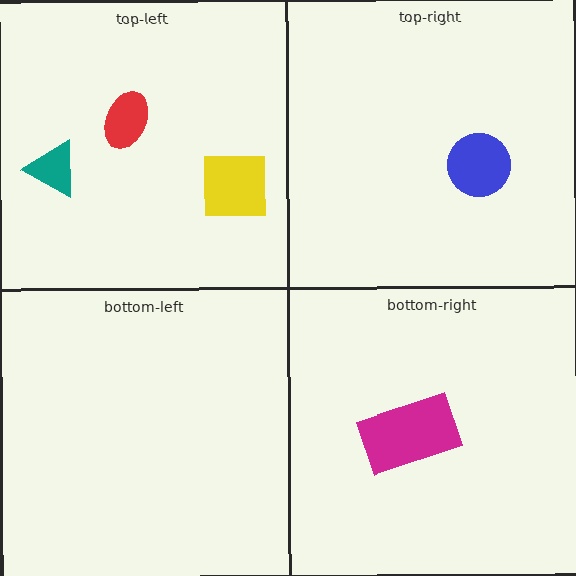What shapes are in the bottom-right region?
The magenta rectangle.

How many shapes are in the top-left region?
3.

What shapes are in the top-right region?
The blue circle.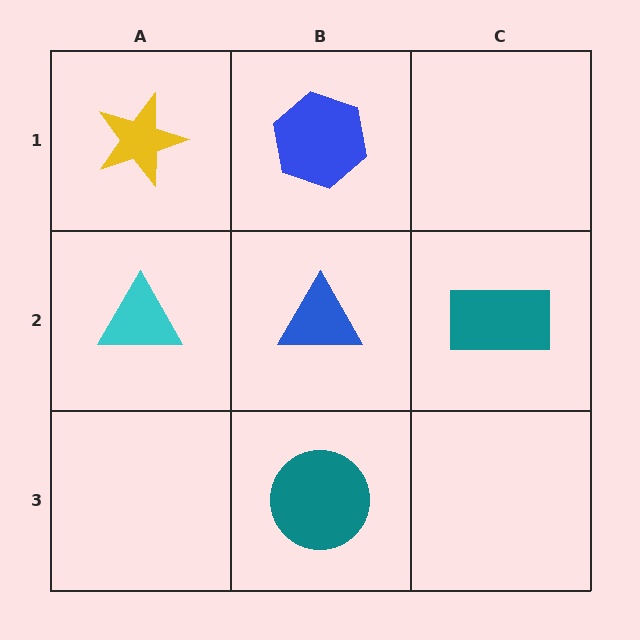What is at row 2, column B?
A blue triangle.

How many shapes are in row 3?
1 shape.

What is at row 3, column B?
A teal circle.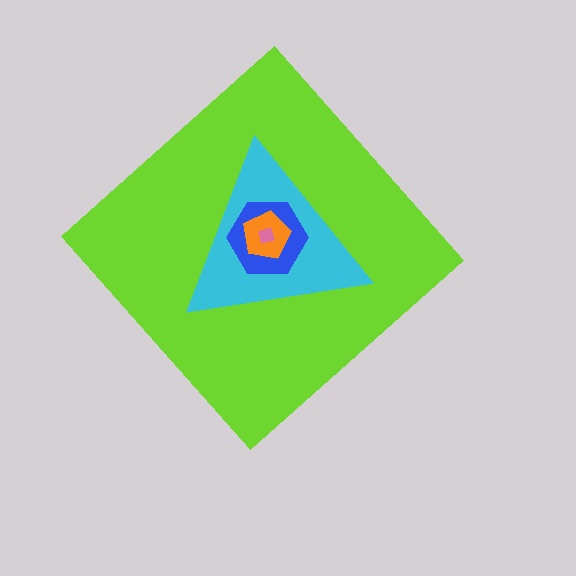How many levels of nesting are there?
5.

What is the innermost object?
The pink square.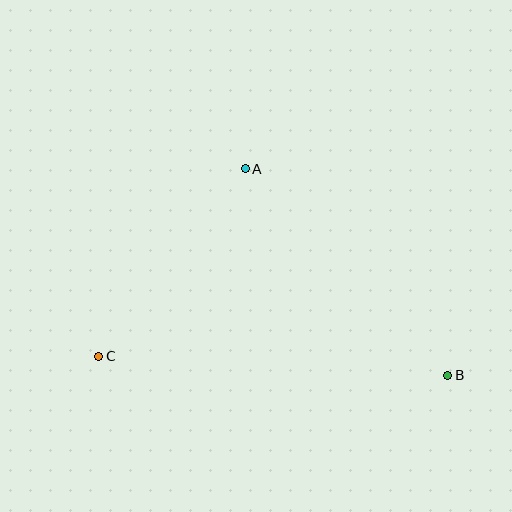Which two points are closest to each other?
Points A and C are closest to each other.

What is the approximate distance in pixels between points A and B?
The distance between A and B is approximately 289 pixels.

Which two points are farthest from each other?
Points B and C are farthest from each other.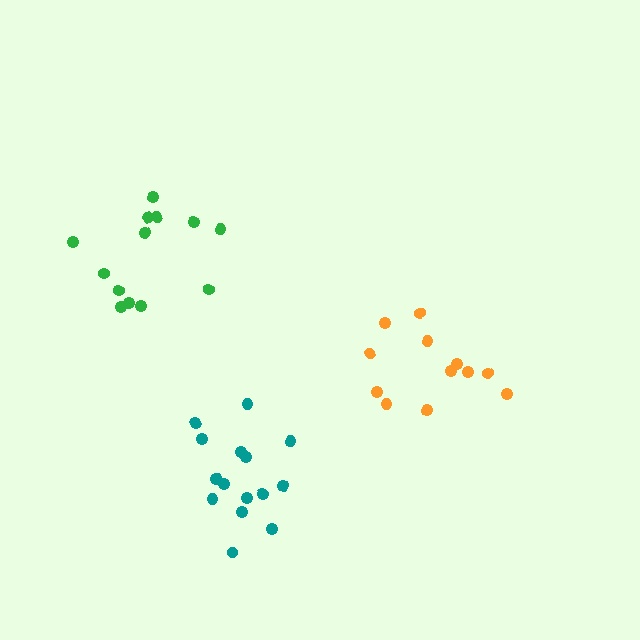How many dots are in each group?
Group 1: 13 dots, Group 2: 15 dots, Group 3: 12 dots (40 total).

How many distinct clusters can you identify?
There are 3 distinct clusters.